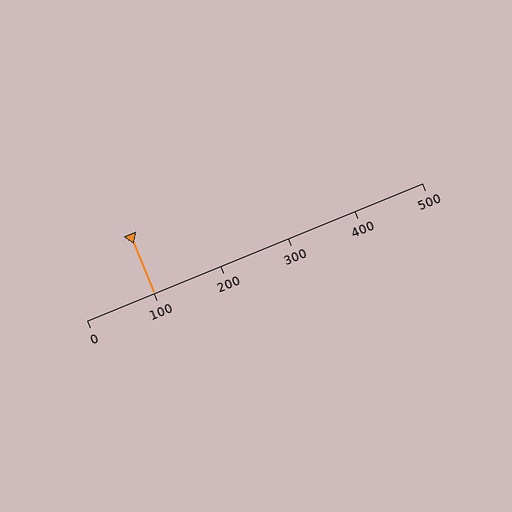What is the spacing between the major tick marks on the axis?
The major ticks are spaced 100 apart.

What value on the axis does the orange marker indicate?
The marker indicates approximately 100.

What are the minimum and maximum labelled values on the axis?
The axis runs from 0 to 500.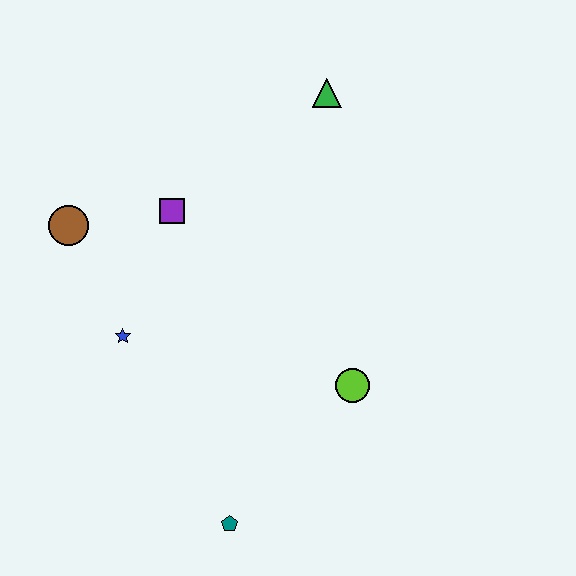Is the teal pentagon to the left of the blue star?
No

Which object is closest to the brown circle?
The purple square is closest to the brown circle.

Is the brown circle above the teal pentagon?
Yes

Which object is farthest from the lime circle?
The brown circle is farthest from the lime circle.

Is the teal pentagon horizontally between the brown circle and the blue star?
No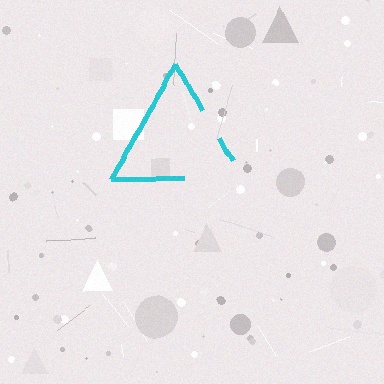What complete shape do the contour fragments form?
The contour fragments form a triangle.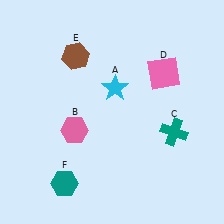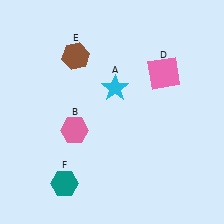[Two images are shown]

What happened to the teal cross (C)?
The teal cross (C) was removed in Image 2. It was in the bottom-right area of Image 1.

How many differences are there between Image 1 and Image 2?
There is 1 difference between the two images.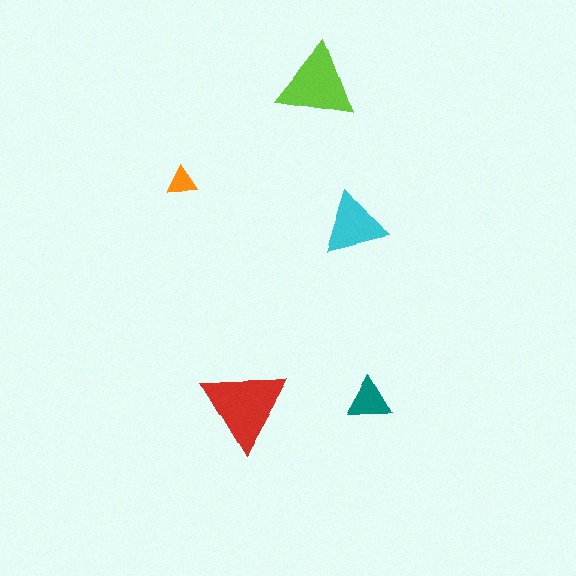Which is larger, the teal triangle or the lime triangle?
The lime one.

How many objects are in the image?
There are 5 objects in the image.